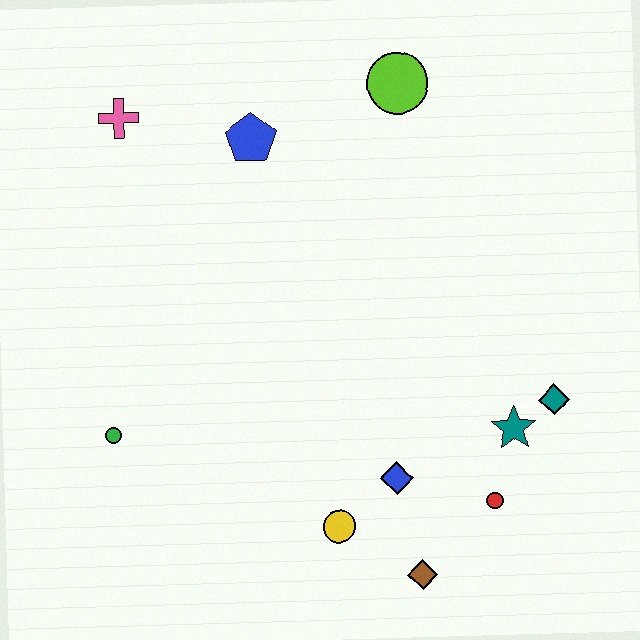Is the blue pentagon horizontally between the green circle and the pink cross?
No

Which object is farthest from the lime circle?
The brown diamond is farthest from the lime circle.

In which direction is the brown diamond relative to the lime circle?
The brown diamond is below the lime circle.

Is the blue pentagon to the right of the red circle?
No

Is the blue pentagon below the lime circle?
Yes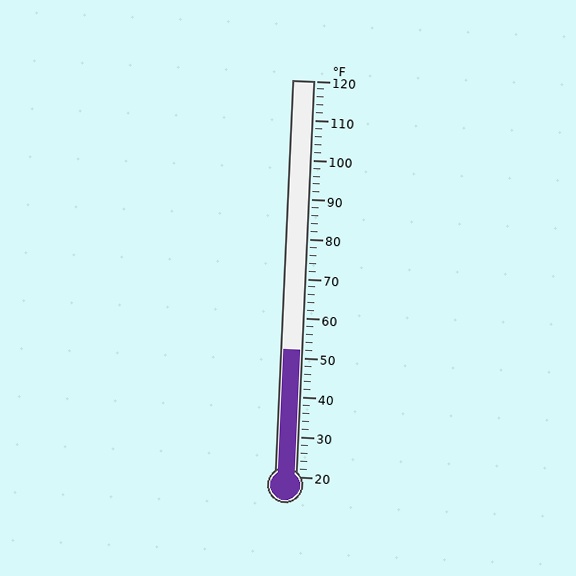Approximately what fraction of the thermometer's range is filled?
The thermometer is filled to approximately 30% of its range.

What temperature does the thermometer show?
The thermometer shows approximately 52°F.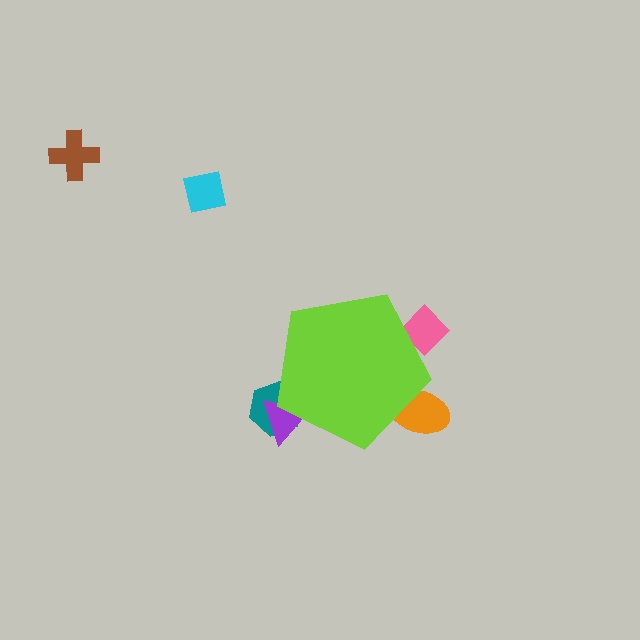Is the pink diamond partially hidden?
Yes, the pink diamond is partially hidden behind the lime pentagon.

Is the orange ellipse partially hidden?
Yes, the orange ellipse is partially hidden behind the lime pentagon.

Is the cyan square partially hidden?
No, the cyan square is fully visible.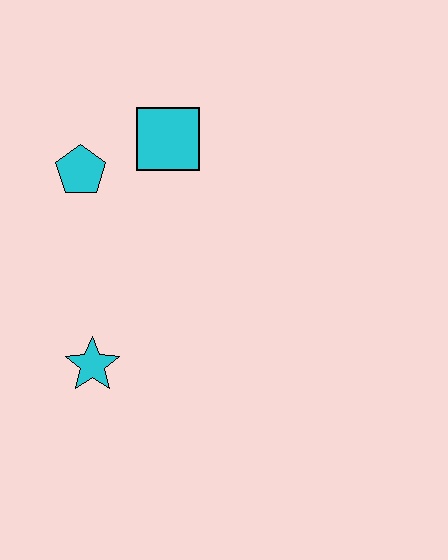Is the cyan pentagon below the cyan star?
No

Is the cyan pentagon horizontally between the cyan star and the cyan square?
No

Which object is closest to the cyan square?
The cyan pentagon is closest to the cyan square.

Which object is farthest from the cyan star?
The cyan square is farthest from the cyan star.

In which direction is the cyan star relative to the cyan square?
The cyan star is below the cyan square.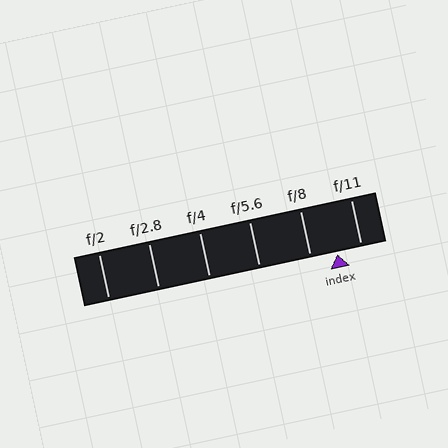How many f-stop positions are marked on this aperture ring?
There are 6 f-stop positions marked.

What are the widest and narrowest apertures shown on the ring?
The widest aperture shown is f/2 and the narrowest is f/11.